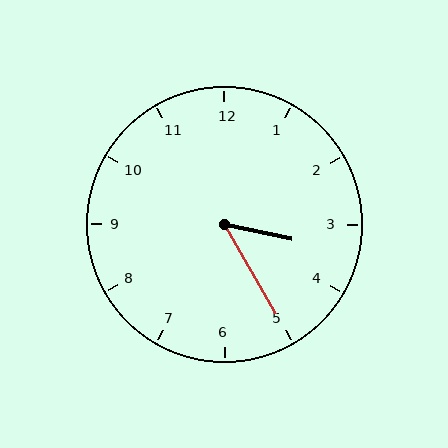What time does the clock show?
3:25.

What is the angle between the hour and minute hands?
Approximately 48 degrees.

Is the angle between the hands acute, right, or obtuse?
It is acute.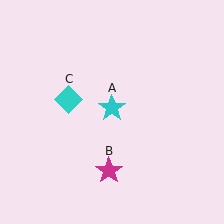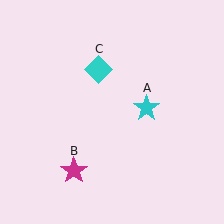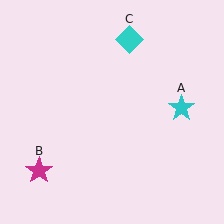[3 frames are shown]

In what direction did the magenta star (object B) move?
The magenta star (object B) moved left.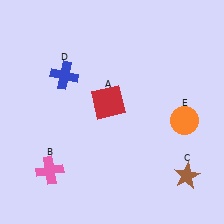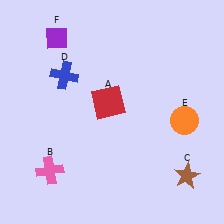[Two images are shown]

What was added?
A purple diamond (F) was added in Image 2.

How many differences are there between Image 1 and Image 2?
There is 1 difference between the two images.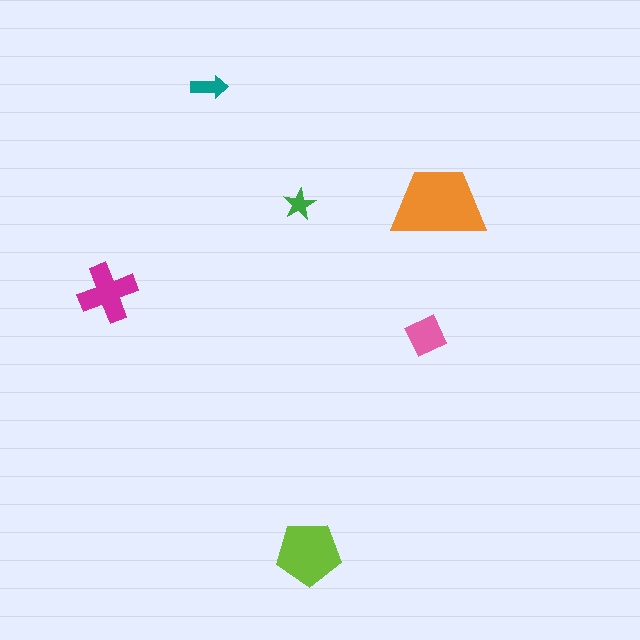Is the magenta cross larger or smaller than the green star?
Larger.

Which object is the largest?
The orange trapezoid.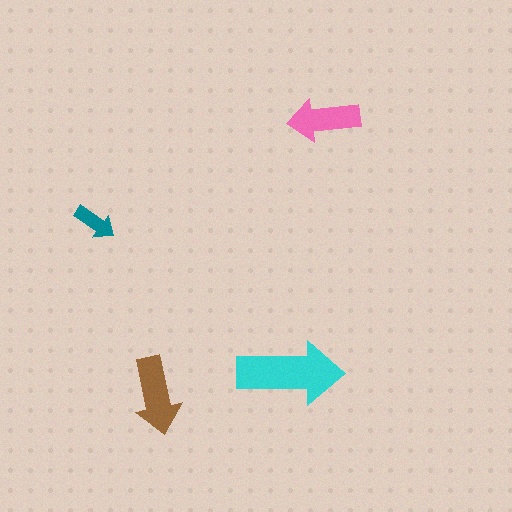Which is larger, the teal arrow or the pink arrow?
The pink one.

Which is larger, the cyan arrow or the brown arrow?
The cyan one.